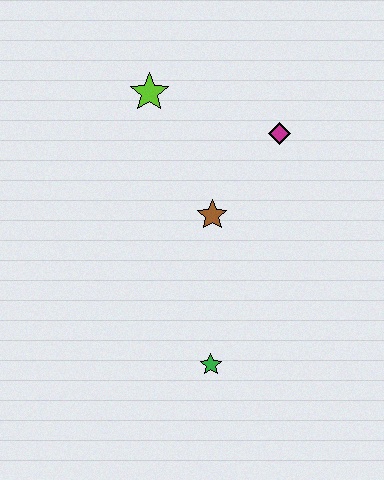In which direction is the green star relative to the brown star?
The green star is below the brown star.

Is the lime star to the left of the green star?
Yes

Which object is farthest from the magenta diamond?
The green star is farthest from the magenta diamond.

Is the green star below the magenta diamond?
Yes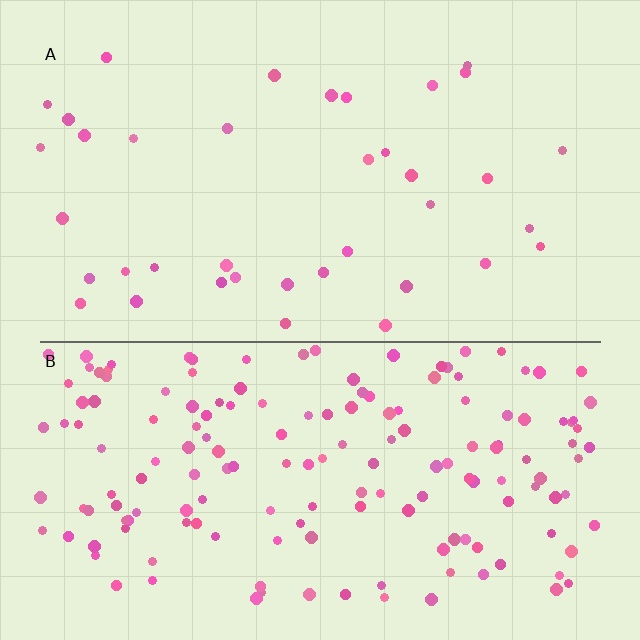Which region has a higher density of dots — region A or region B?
B (the bottom).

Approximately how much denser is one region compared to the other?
Approximately 4.4× — region B over region A.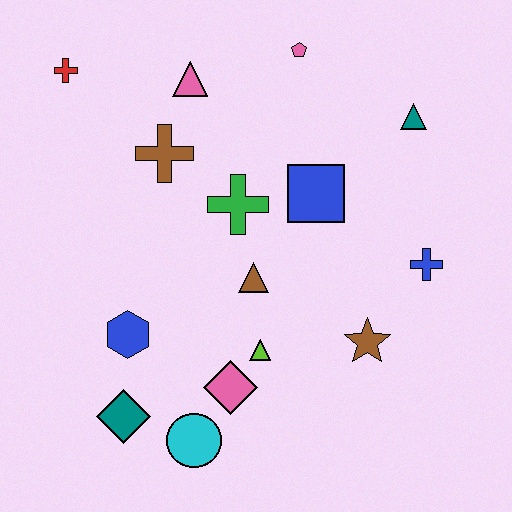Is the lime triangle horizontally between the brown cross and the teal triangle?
Yes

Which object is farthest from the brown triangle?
The red cross is farthest from the brown triangle.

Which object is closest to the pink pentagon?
The pink triangle is closest to the pink pentagon.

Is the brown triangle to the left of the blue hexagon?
No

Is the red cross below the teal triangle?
No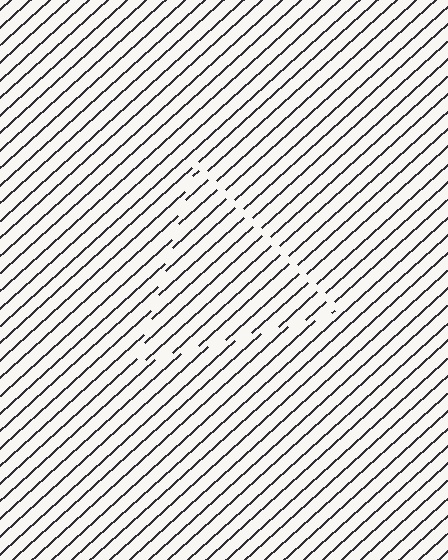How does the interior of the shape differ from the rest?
The interior of the shape contains the same grating, shifted by half a period — the contour is defined by the phase discontinuity where line-ends from the inner and outer gratings abut.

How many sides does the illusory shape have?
3 sides — the line-ends trace a triangle.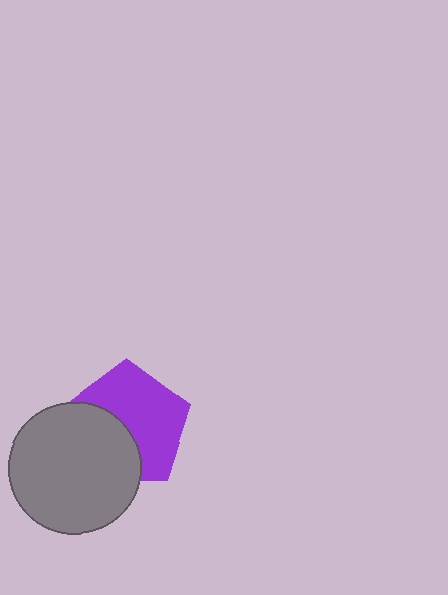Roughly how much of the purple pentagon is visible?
About half of it is visible (roughly 60%).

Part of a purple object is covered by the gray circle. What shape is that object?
It is a pentagon.